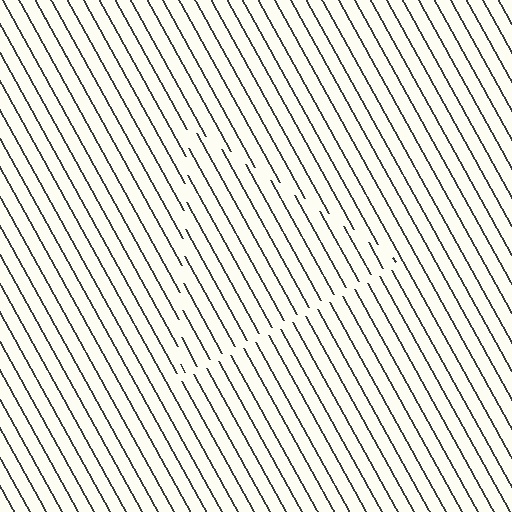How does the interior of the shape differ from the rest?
The interior of the shape contains the same grating, shifted by half a period — the contour is defined by the phase discontinuity where line-ends from the inner and outer gratings abut.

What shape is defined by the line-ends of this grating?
An illusory triangle. The interior of the shape contains the same grating, shifted by half a period — the contour is defined by the phase discontinuity where line-ends from the inner and outer gratings abut.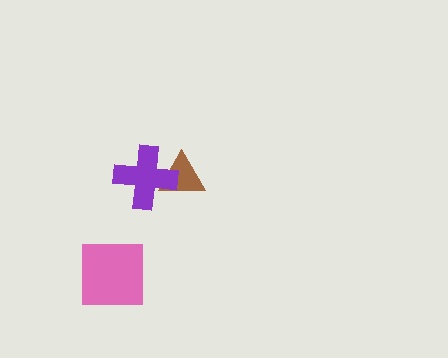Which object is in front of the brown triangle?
The purple cross is in front of the brown triangle.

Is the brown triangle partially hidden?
Yes, it is partially covered by another shape.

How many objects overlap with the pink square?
0 objects overlap with the pink square.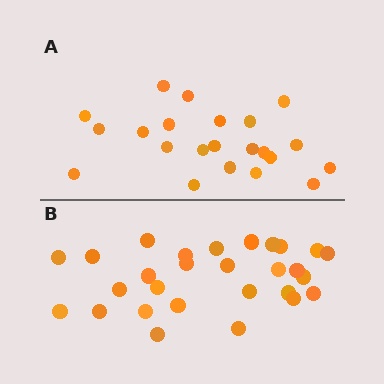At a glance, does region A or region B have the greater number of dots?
Region B (the bottom region) has more dots.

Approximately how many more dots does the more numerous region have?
Region B has about 6 more dots than region A.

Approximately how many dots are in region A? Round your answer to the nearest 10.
About 20 dots. (The exact count is 22, which rounds to 20.)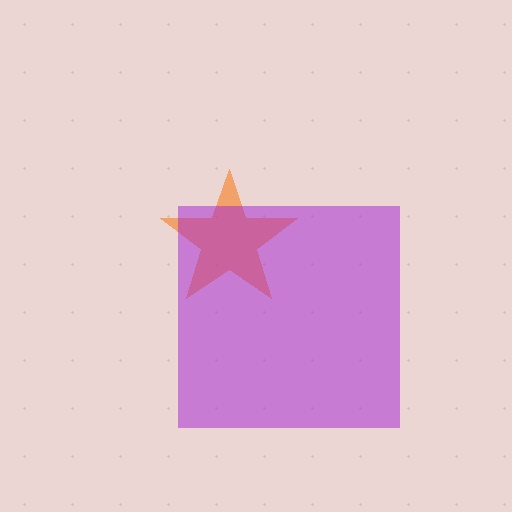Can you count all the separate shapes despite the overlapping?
Yes, there are 2 separate shapes.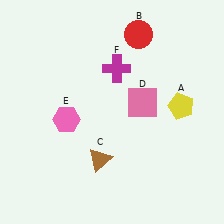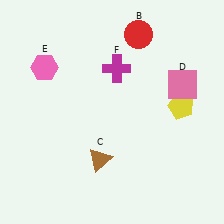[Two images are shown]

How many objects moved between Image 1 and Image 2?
2 objects moved between the two images.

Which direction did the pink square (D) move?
The pink square (D) moved right.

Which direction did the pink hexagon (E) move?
The pink hexagon (E) moved up.